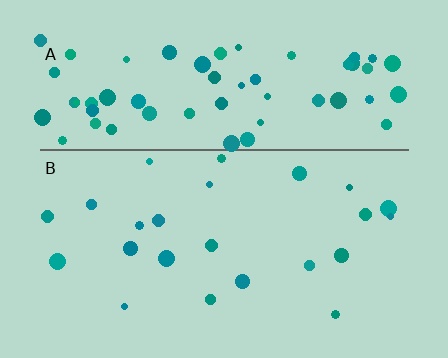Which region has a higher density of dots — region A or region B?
A (the top).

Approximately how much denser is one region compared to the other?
Approximately 2.8× — region A over region B.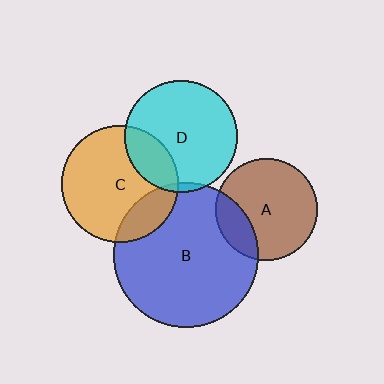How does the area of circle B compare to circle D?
Approximately 1.7 times.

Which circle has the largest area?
Circle B (blue).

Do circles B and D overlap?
Yes.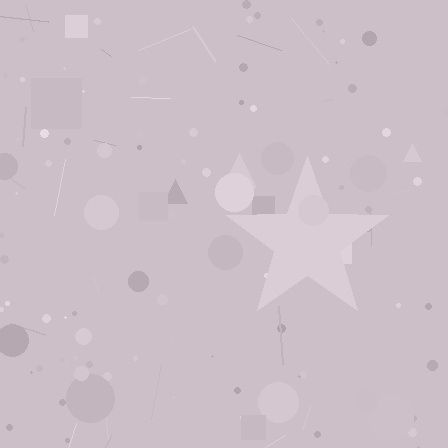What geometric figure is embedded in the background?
A star is embedded in the background.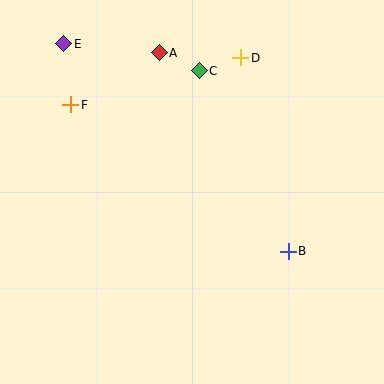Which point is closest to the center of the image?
Point B at (288, 251) is closest to the center.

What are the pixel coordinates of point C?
Point C is at (199, 71).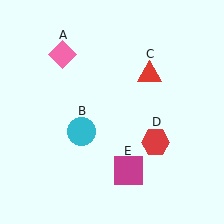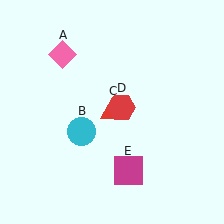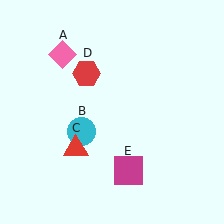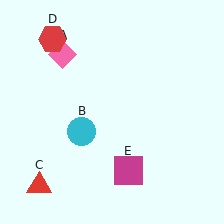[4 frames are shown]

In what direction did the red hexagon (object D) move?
The red hexagon (object D) moved up and to the left.